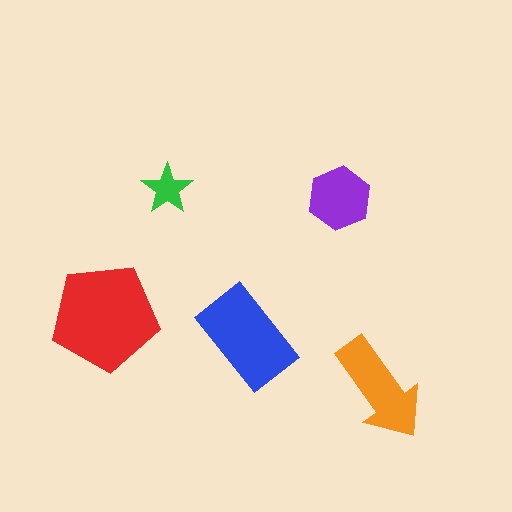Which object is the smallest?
The green star.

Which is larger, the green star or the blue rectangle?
The blue rectangle.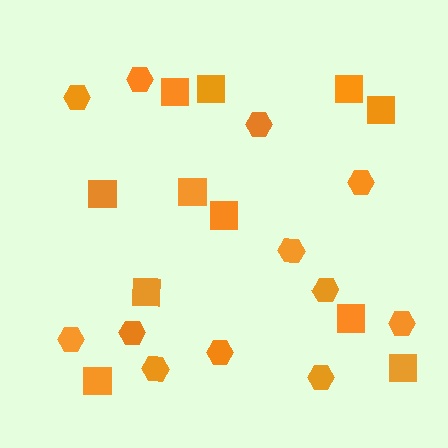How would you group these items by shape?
There are 2 groups: one group of hexagons (12) and one group of squares (11).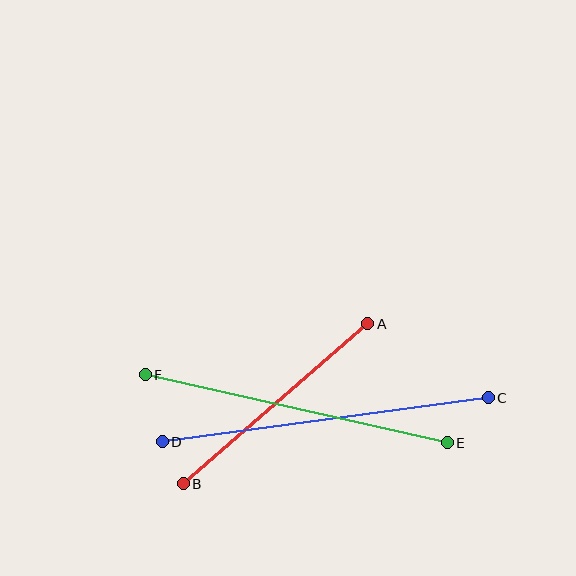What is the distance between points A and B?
The distance is approximately 244 pixels.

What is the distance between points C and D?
The distance is approximately 329 pixels.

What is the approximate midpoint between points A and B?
The midpoint is at approximately (276, 404) pixels.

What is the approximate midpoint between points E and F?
The midpoint is at approximately (296, 409) pixels.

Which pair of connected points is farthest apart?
Points C and D are farthest apart.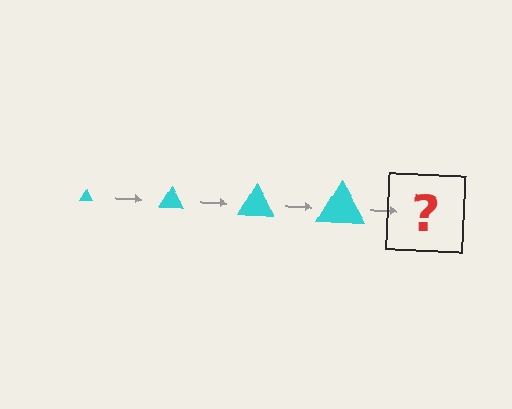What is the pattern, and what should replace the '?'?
The pattern is that the triangle gets progressively larger each step. The '?' should be a cyan triangle, larger than the previous one.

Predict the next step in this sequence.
The next step is a cyan triangle, larger than the previous one.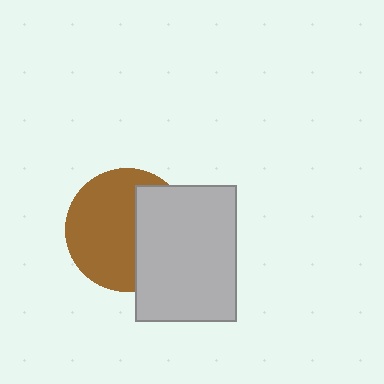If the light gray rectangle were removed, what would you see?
You would see the complete brown circle.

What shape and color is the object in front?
The object in front is a light gray rectangle.